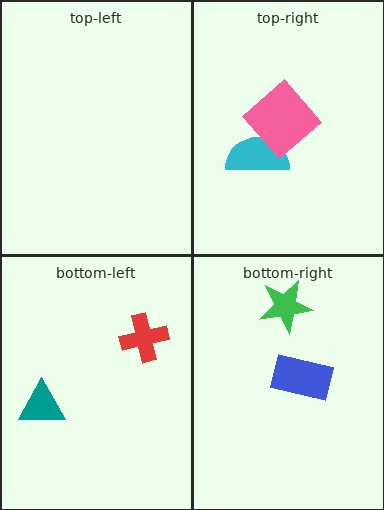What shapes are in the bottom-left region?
The red cross, the teal triangle.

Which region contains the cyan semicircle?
The top-right region.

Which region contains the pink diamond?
The top-right region.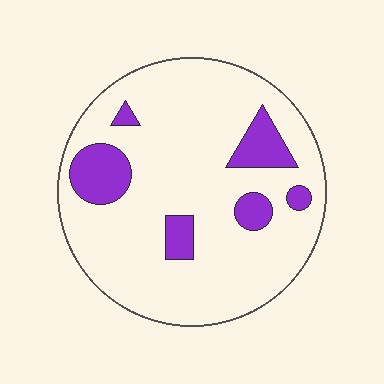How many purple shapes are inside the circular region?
6.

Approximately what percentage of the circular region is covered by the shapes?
Approximately 15%.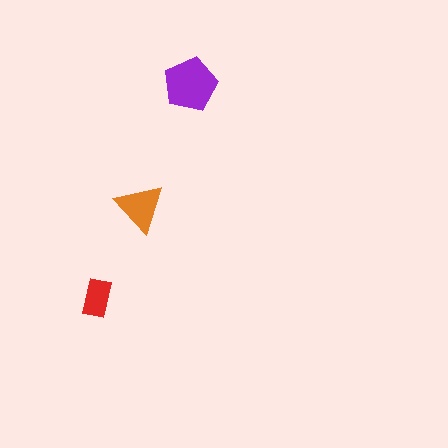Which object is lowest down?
The red rectangle is bottommost.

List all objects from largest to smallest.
The purple pentagon, the orange triangle, the red rectangle.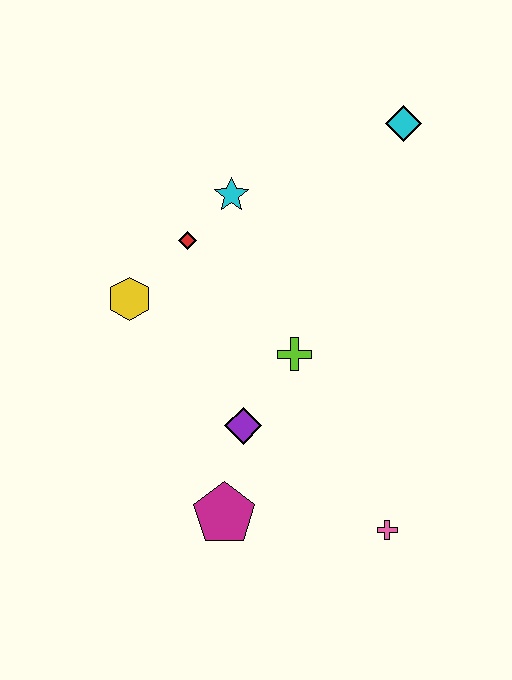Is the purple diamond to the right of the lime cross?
No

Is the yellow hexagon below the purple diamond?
No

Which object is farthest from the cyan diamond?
The magenta pentagon is farthest from the cyan diamond.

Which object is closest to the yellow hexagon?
The red diamond is closest to the yellow hexagon.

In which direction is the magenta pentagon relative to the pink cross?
The magenta pentagon is to the left of the pink cross.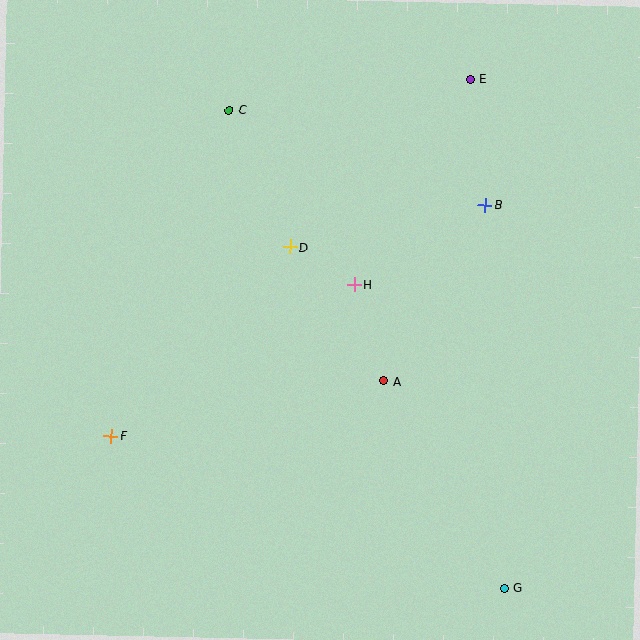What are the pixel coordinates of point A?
Point A is at (383, 381).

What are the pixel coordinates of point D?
Point D is at (290, 247).